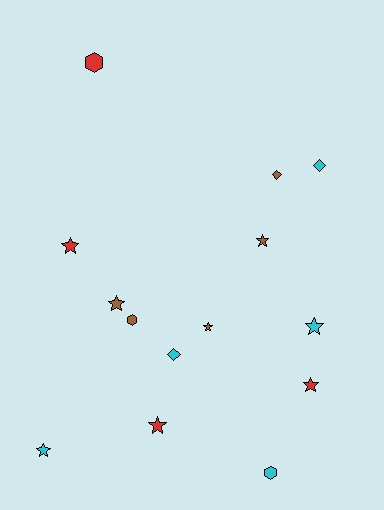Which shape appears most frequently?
Star, with 8 objects.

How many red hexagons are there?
There is 1 red hexagon.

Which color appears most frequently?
Brown, with 5 objects.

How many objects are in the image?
There are 14 objects.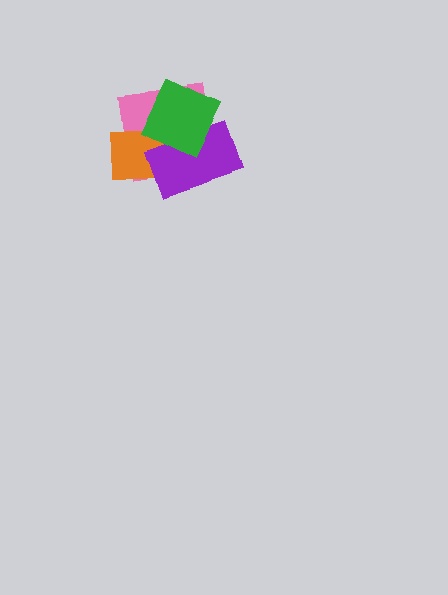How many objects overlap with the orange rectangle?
3 objects overlap with the orange rectangle.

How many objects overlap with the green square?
3 objects overlap with the green square.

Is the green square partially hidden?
No, no other shape covers it.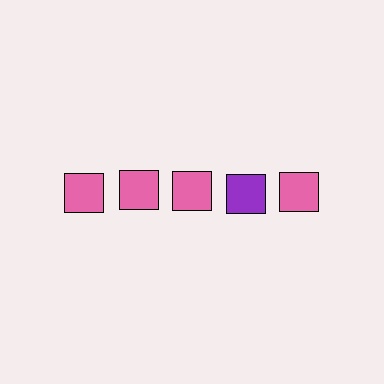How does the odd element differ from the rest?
It has a different color: purple instead of pink.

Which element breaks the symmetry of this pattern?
The purple square in the top row, second from right column breaks the symmetry. All other shapes are pink squares.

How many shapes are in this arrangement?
There are 5 shapes arranged in a grid pattern.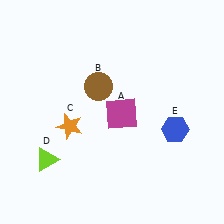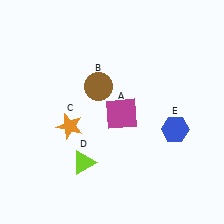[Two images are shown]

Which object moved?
The lime triangle (D) moved right.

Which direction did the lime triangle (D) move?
The lime triangle (D) moved right.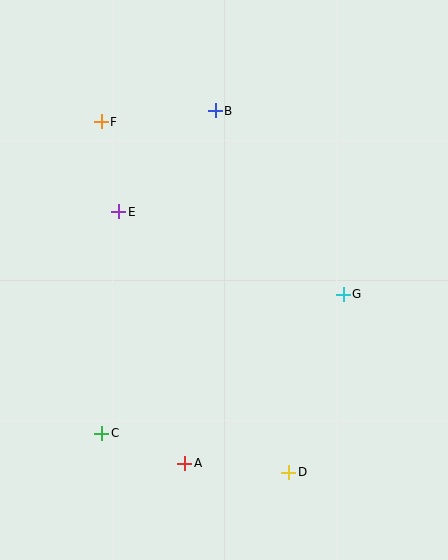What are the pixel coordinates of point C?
Point C is at (102, 433).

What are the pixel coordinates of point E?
Point E is at (119, 212).